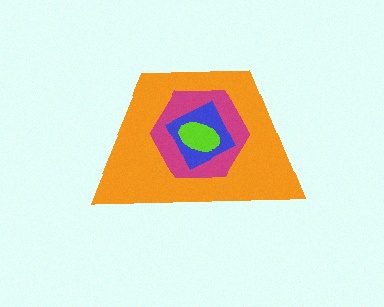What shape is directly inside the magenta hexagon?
The blue square.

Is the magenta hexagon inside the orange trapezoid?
Yes.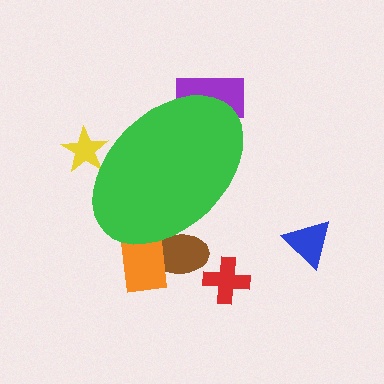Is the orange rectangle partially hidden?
Yes, the orange rectangle is partially hidden behind the green ellipse.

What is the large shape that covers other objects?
A green ellipse.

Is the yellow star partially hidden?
Yes, the yellow star is partially hidden behind the green ellipse.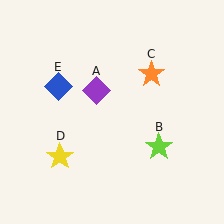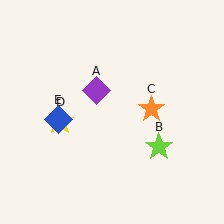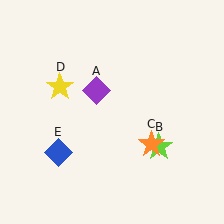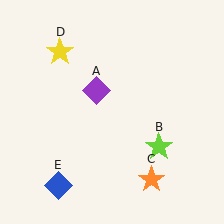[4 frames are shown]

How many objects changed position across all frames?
3 objects changed position: orange star (object C), yellow star (object D), blue diamond (object E).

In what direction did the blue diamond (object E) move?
The blue diamond (object E) moved down.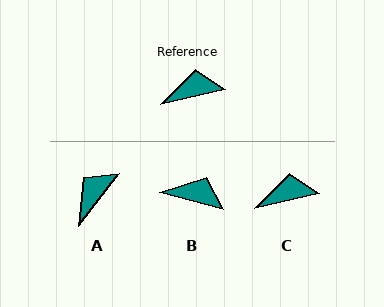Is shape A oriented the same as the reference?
No, it is off by about 40 degrees.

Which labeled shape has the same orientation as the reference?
C.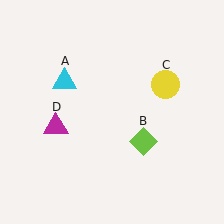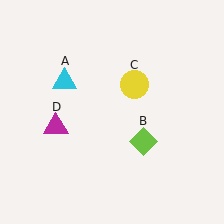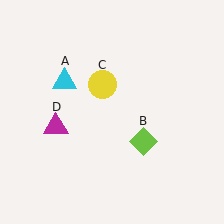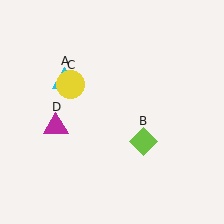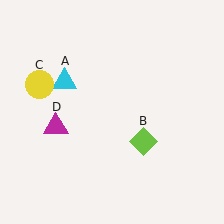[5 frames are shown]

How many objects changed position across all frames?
1 object changed position: yellow circle (object C).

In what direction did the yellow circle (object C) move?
The yellow circle (object C) moved left.